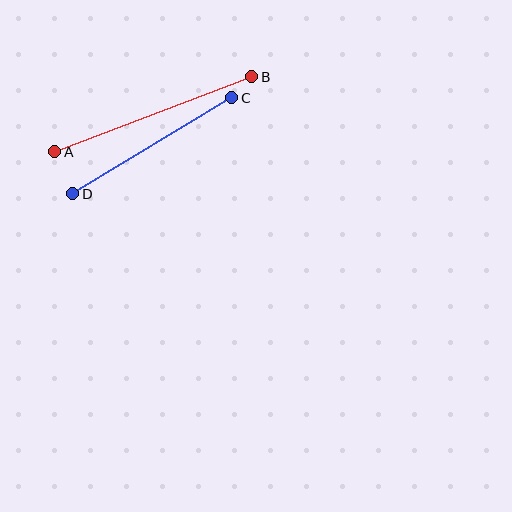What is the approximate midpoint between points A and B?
The midpoint is at approximately (153, 114) pixels.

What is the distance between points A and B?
The distance is approximately 211 pixels.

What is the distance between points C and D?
The distance is approximately 186 pixels.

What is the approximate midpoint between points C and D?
The midpoint is at approximately (152, 146) pixels.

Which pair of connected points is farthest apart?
Points A and B are farthest apart.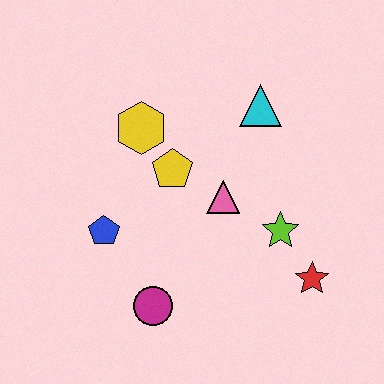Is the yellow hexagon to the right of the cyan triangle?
No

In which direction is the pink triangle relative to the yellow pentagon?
The pink triangle is to the right of the yellow pentagon.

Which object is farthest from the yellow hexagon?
The red star is farthest from the yellow hexagon.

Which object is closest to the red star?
The lime star is closest to the red star.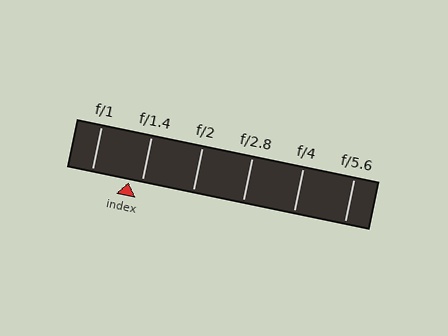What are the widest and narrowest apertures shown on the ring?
The widest aperture shown is f/1 and the narrowest is f/5.6.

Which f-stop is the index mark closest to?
The index mark is closest to f/1.4.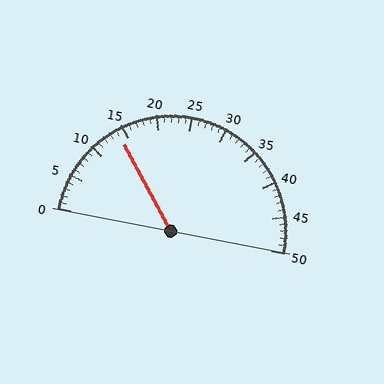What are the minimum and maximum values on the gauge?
The gauge ranges from 0 to 50.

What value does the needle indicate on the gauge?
The needle indicates approximately 14.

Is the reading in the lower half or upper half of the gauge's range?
The reading is in the lower half of the range (0 to 50).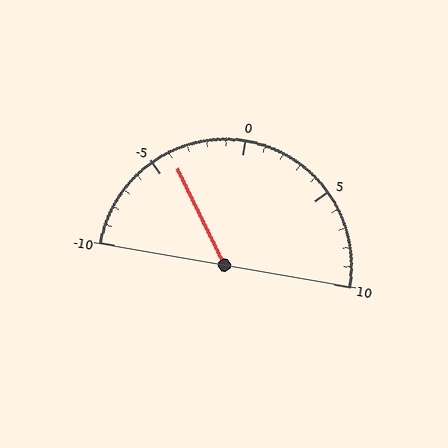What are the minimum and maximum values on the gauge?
The gauge ranges from -10 to 10.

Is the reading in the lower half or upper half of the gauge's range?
The reading is in the lower half of the range (-10 to 10).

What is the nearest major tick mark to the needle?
The nearest major tick mark is -5.